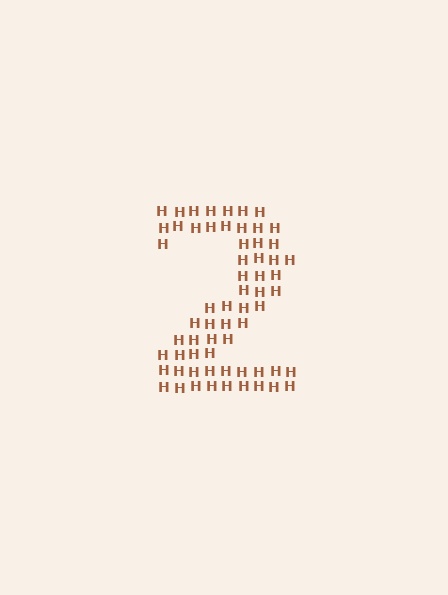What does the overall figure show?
The overall figure shows the digit 2.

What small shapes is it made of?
It is made of small letter H's.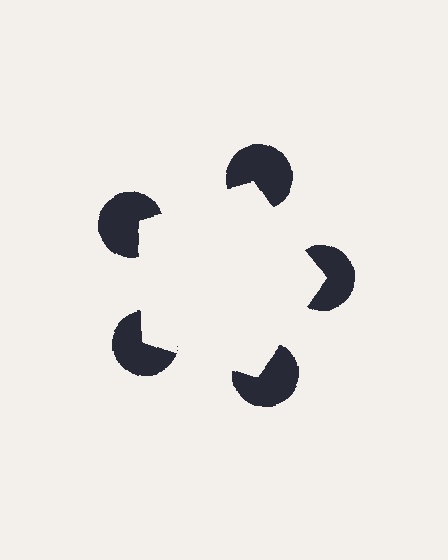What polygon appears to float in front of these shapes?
An illusory pentagon — its edges are inferred from the aligned wedge cuts in the pac-man discs, not physically drawn.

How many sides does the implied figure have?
5 sides.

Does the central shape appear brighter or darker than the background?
It typically appears slightly brighter than the background, even though no actual brightness change is drawn.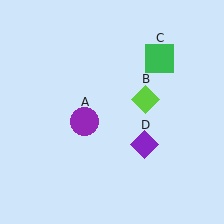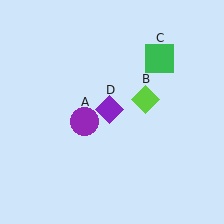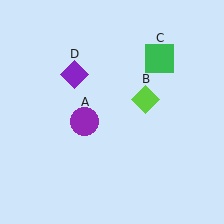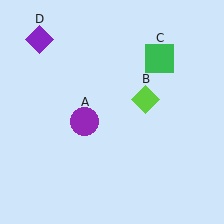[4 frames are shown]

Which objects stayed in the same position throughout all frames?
Purple circle (object A) and lime diamond (object B) and green square (object C) remained stationary.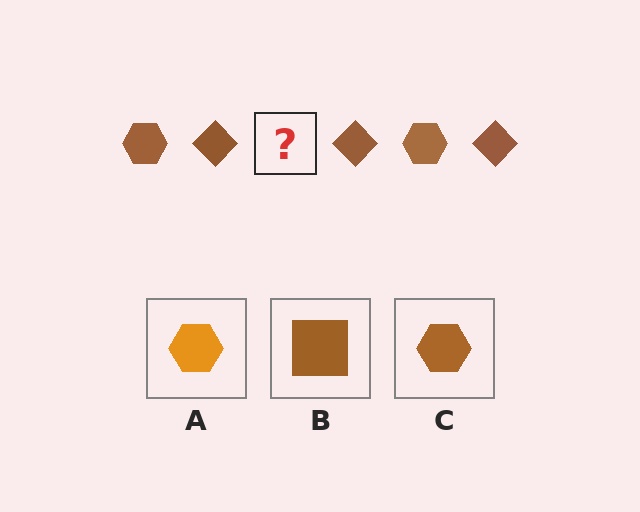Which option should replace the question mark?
Option C.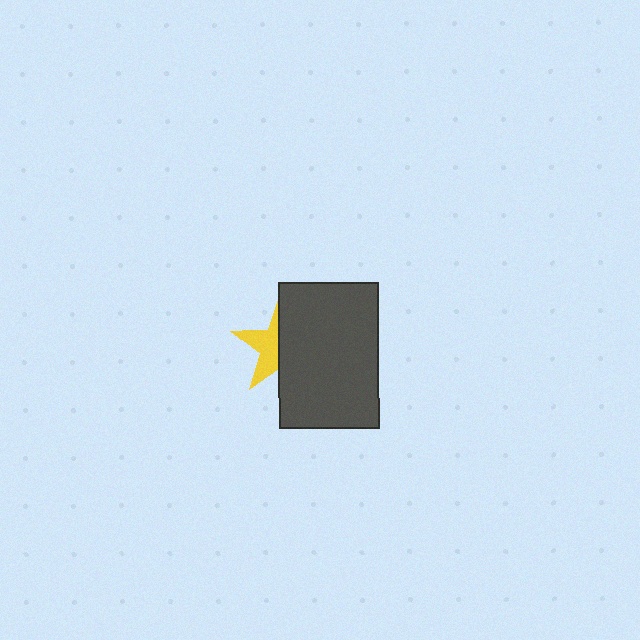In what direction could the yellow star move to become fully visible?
The yellow star could move left. That would shift it out from behind the dark gray rectangle entirely.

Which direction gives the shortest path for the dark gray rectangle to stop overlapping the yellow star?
Moving right gives the shortest separation.